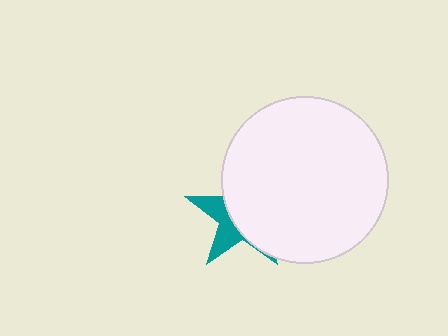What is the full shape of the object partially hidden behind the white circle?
The partially hidden object is a teal star.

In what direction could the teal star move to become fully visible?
The teal star could move left. That would shift it out from behind the white circle entirely.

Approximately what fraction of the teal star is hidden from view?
Roughly 65% of the teal star is hidden behind the white circle.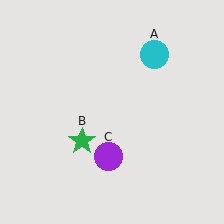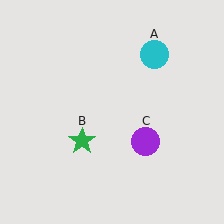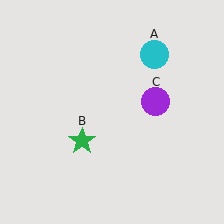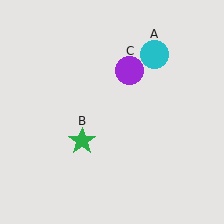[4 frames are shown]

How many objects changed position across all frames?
1 object changed position: purple circle (object C).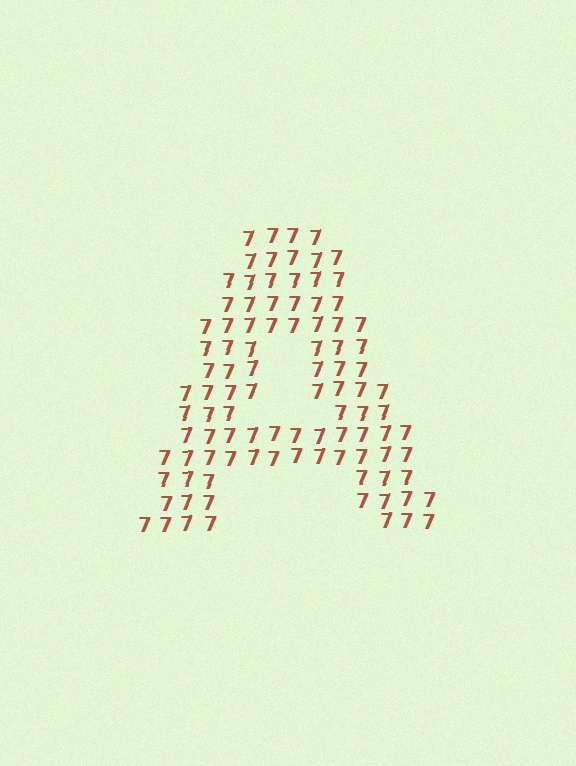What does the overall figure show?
The overall figure shows the letter A.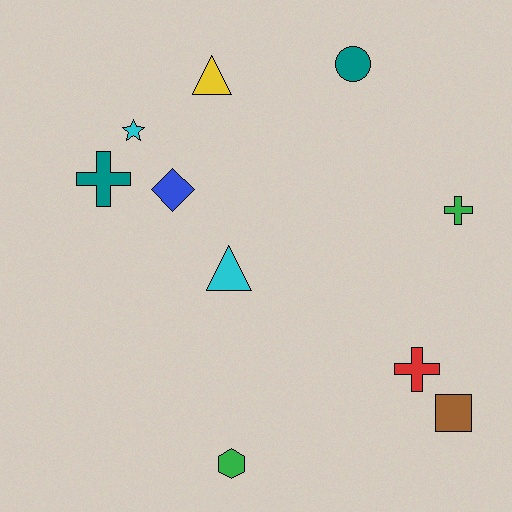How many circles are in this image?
There is 1 circle.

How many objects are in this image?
There are 10 objects.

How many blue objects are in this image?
There is 1 blue object.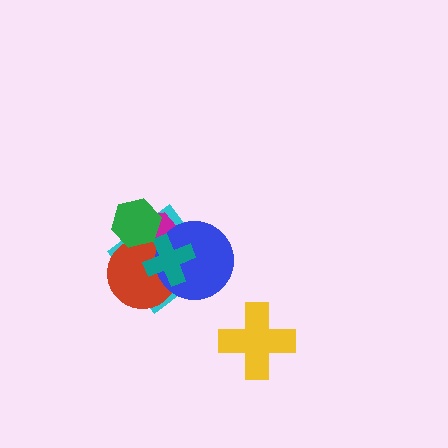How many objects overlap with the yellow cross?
0 objects overlap with the yellow cross.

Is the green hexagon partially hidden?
No, no other shape covers it.